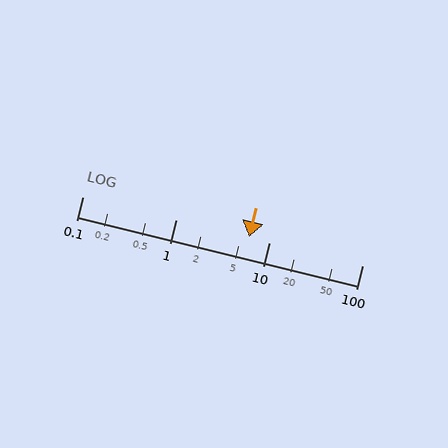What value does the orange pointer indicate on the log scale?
The pointer indicates approximately 6.1.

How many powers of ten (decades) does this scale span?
The scale spans 3 decades, from 0.1 to 100.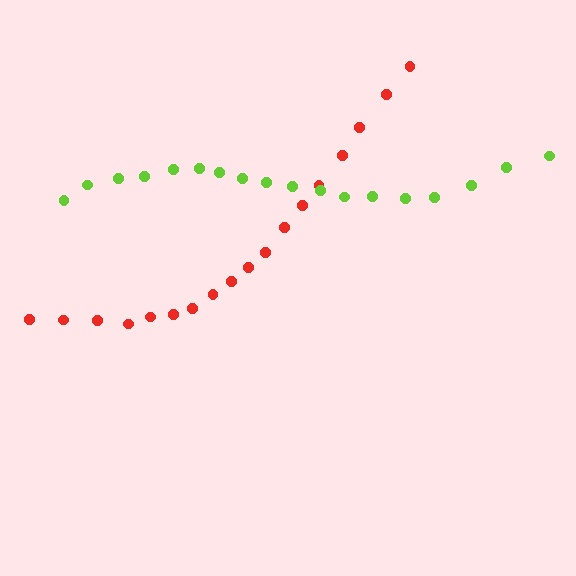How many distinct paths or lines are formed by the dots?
There are 2 distinct paths.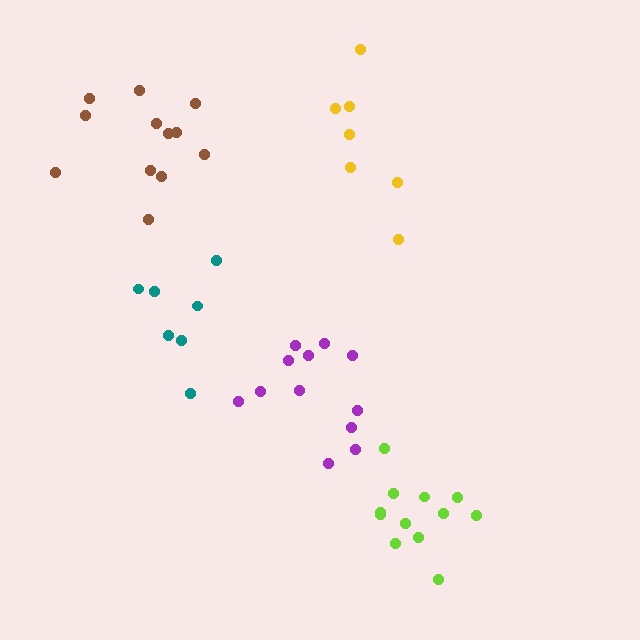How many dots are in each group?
Group 1: 7 dots, Group 2: 12 dots, Group 3: 12 dots, Group 4: 12 dots, Group 5: 7 dots (50 total).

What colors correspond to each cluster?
The clusters are colored: yellow, purple, lime, brown, teal.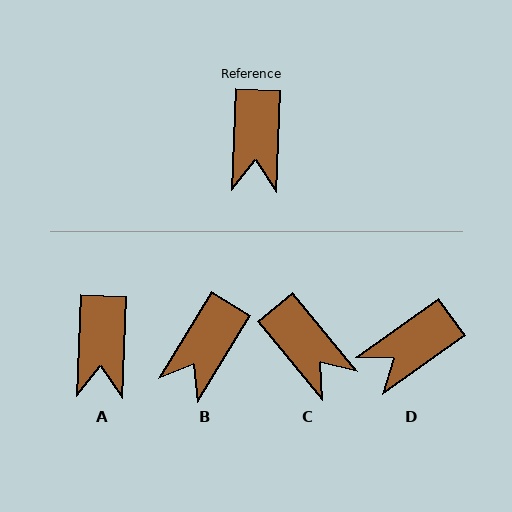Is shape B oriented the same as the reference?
No, it is off by about 29 degrees.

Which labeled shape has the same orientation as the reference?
A.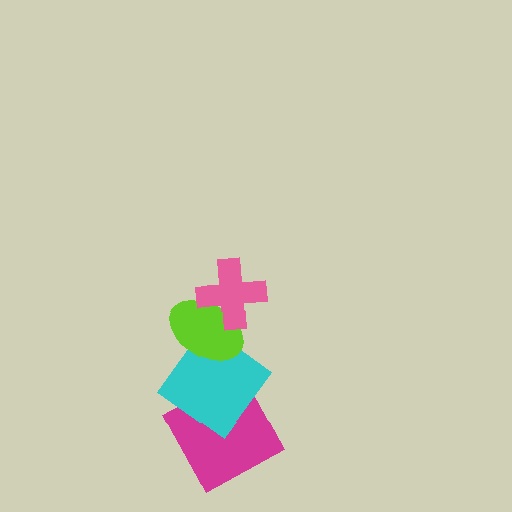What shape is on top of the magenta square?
The cyan diamond is on top of the magenta square.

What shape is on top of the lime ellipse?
The pink cross is on top of the lime ellipse.